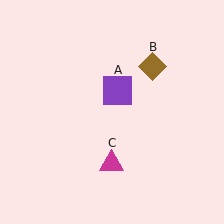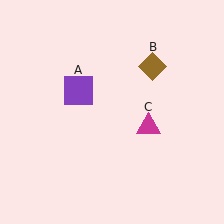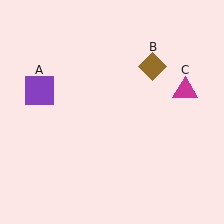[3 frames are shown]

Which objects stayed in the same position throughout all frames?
Brown diamond (object B) remained stationary.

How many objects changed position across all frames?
2 objects changed position: purple square (object A), magenta triangle (object C).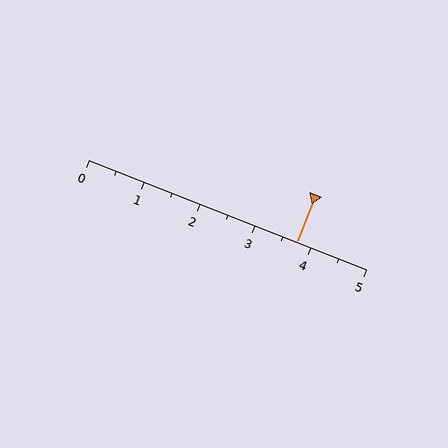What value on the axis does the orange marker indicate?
The marker indicates approximately 3.8.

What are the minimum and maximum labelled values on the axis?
The axis runs from 0 to 5.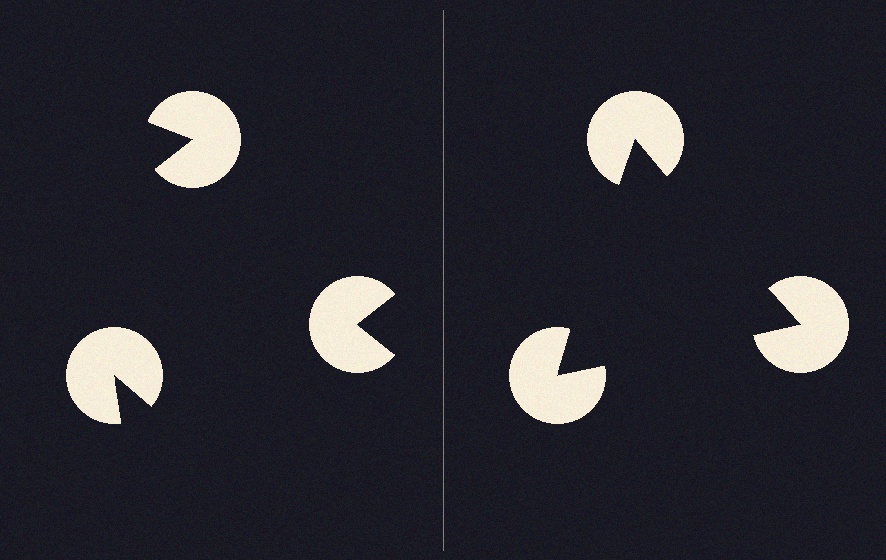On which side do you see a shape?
An illusory triangle appears on the right side. On the left side the wedge cuts are rotated, so no coherent shape forms.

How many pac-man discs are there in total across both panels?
6 — 3 on each side.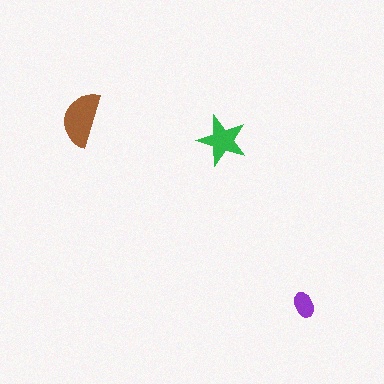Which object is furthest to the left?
The brown semicircle is leftmost.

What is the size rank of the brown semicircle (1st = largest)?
1st.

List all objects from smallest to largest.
The purple ellipse, the green star, the brown semicircle.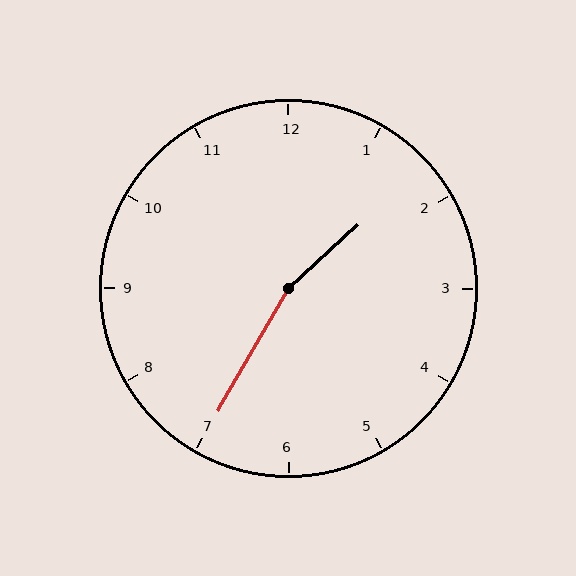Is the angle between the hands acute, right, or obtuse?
It is obtuse.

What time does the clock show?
1:35.